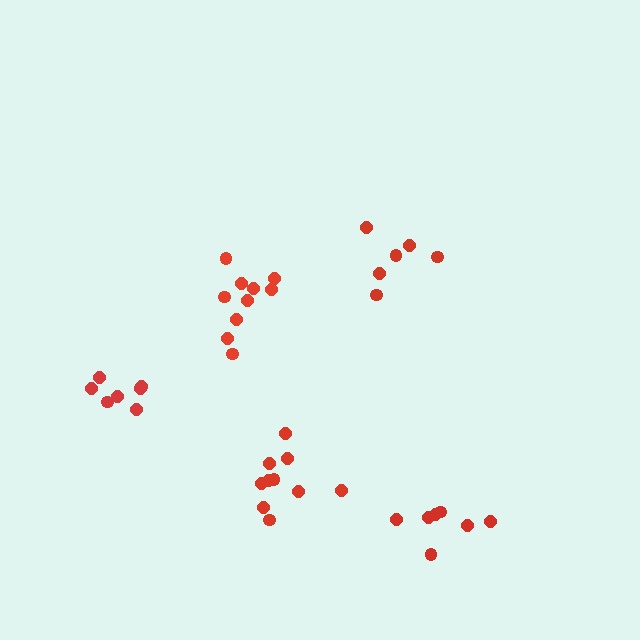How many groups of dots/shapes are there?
There are 5 groups.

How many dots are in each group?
Group 1: 10 dots, Group 2: 10 dots, Group 3: 6 dots, Group 4: 7 dots, Group 5: 7 dots (40 total).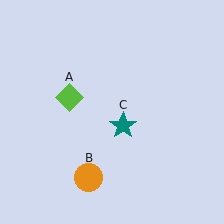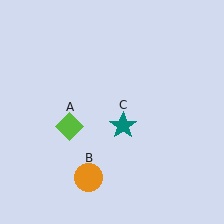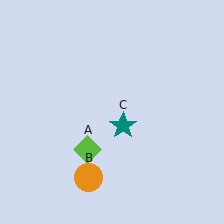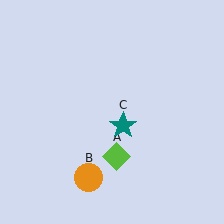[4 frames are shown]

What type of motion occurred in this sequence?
The lime diamond (object A) rotated counterclockwise around the center of the scene.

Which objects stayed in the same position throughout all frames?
Orange circle (object B) and teal star (object C) remained stationary.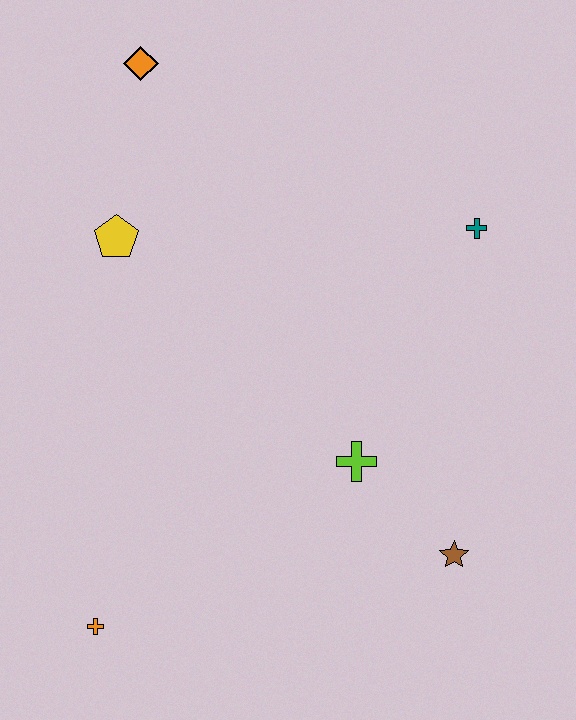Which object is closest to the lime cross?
The brown star is closest to the lime cross.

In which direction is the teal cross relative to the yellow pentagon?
The teal cross is to the right of the yellow pentagon.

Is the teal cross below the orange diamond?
Yes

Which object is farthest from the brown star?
The orange diamond is farthest from the brown star.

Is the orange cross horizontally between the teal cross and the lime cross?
No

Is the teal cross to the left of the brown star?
No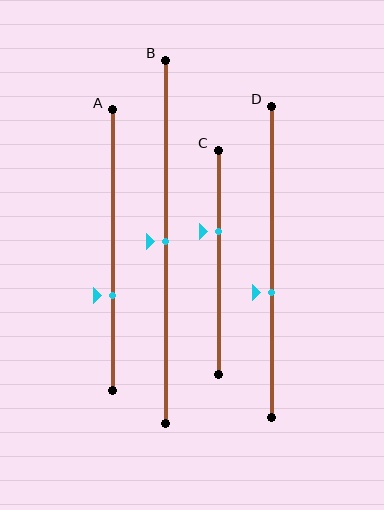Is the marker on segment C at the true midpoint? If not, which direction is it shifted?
No, the marker on segment C is shifted upward by about 14% of the segment length.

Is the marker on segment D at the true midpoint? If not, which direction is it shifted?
No, the marker on segment D is shifted downward by about 10% of the segment length.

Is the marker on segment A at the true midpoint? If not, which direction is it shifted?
No, the marker on segment A is shifted downward by about 16% of the segment length.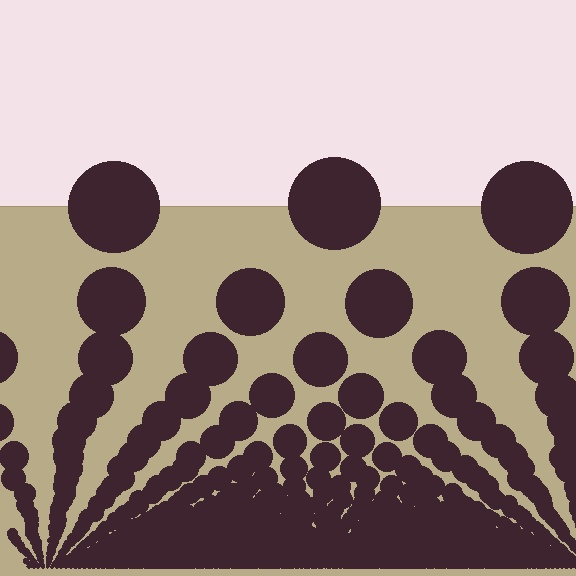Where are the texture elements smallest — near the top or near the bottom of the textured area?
Near the bottom.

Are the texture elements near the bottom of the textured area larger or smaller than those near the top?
Smaller. The gradient is inverted — elements near the bottom are smaller and denser.